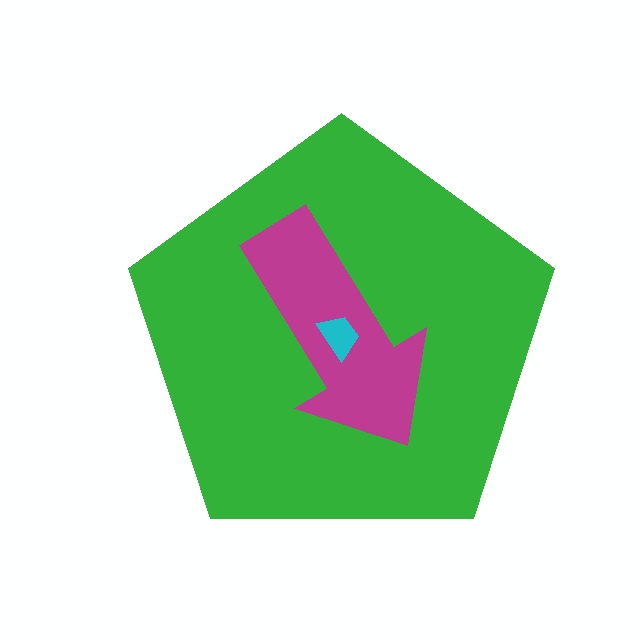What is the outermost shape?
The green pentagon.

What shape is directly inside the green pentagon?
The magenta arrow.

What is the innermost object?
The cyan trapezoid.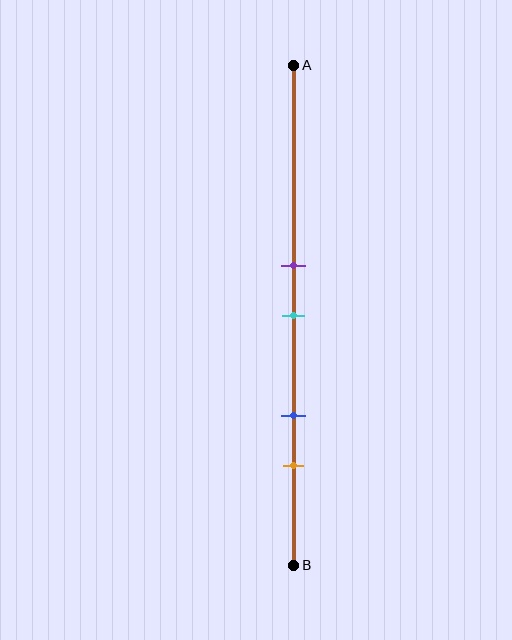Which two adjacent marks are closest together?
The purple and cyan marks are the closest adjacent pair.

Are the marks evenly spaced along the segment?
No, the marks are not evenly spaced.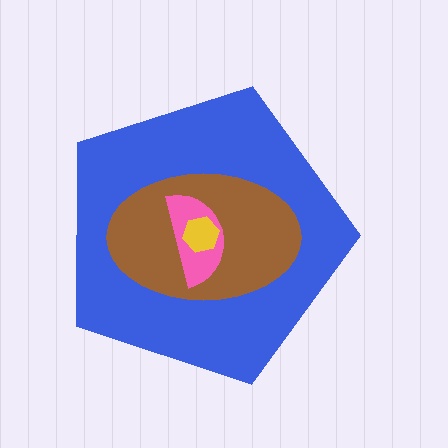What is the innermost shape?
The yellow hexagon.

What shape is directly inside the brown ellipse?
The pink semicircle.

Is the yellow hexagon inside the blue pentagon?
Yes.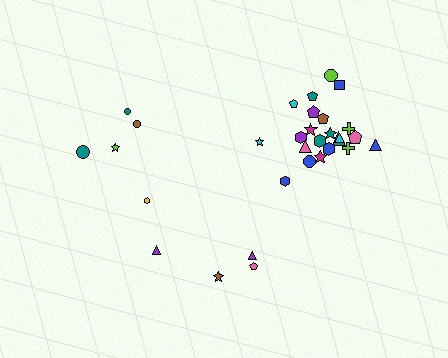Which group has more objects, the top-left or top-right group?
The top-right group.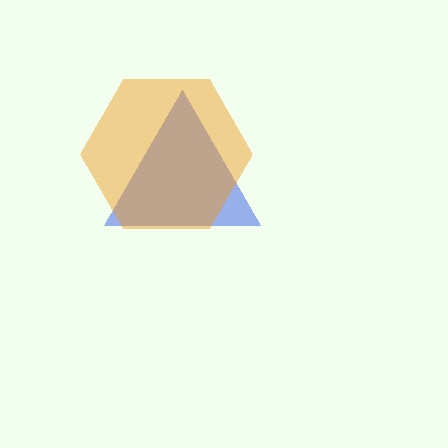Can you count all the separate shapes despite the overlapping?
Yes, there are 2 separate shapes.